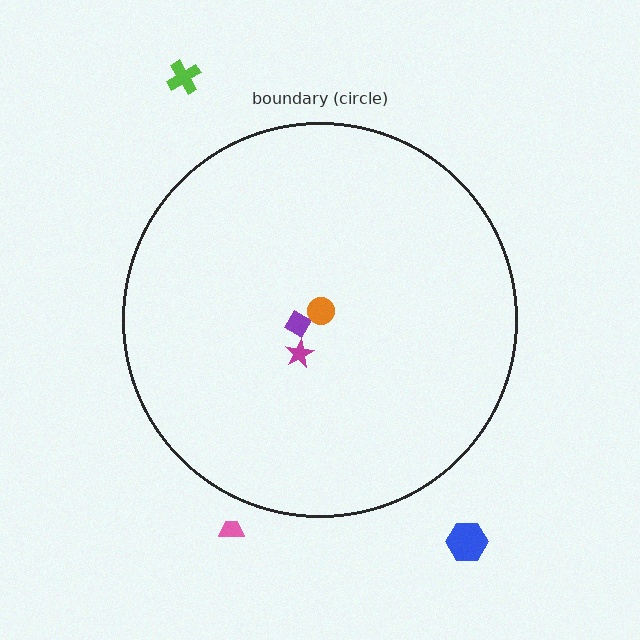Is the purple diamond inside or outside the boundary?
Inside.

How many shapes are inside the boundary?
3 inside, 3 outside.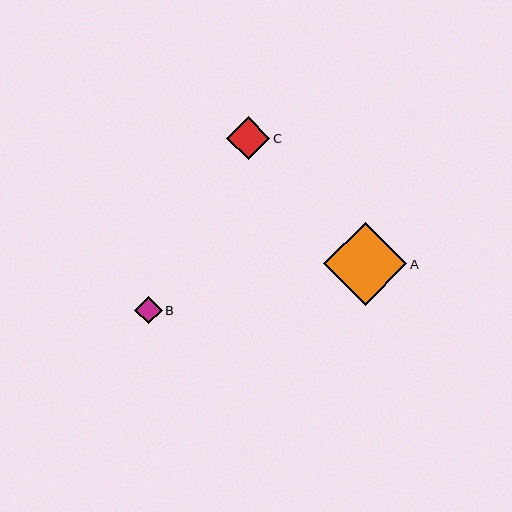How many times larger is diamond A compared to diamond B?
Diamond A is approximately 3.0 times the size of diamond B.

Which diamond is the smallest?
Diamond B is the smallest with a size of approximately 28 pixels.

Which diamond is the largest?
Diamond A is the largest with a size of approximately 83 pixels.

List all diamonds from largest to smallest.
From largest to smallest: A, C, B.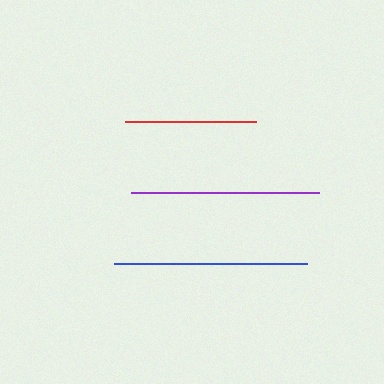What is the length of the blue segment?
The blue segment is approximately 193 pixels long.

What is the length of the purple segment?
The purple segment is approximately 189 pixels long.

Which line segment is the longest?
The blue line is the longest at approximately 193 pixels.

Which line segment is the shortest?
The red line is the shortest at approximately 131 pixels.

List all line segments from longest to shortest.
From longest to shortest: blue, purple, red.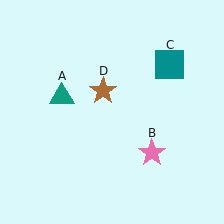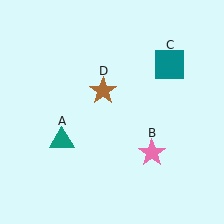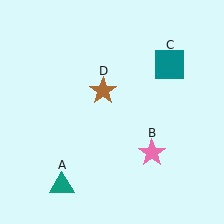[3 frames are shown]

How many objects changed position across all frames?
1 object changed position: teal triangle (object A).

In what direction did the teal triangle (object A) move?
The teal triangle (object A) moved down.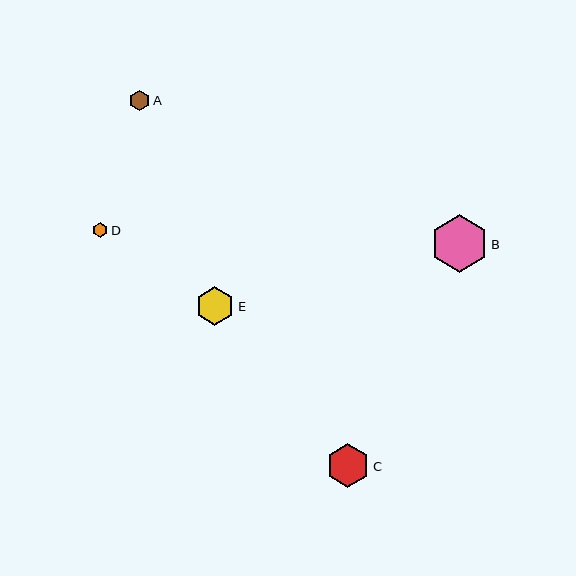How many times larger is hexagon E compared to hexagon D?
Hexagon E is approximately 2.6 times the size of hexagon D.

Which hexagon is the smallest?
Hexagon D is the smallest with a size of approximately 15 pixels.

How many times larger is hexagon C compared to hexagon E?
Hexagon C is approximately 1.1 times the size of hexagon E.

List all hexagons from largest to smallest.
From largest to smallest: B, C, E, A, D.